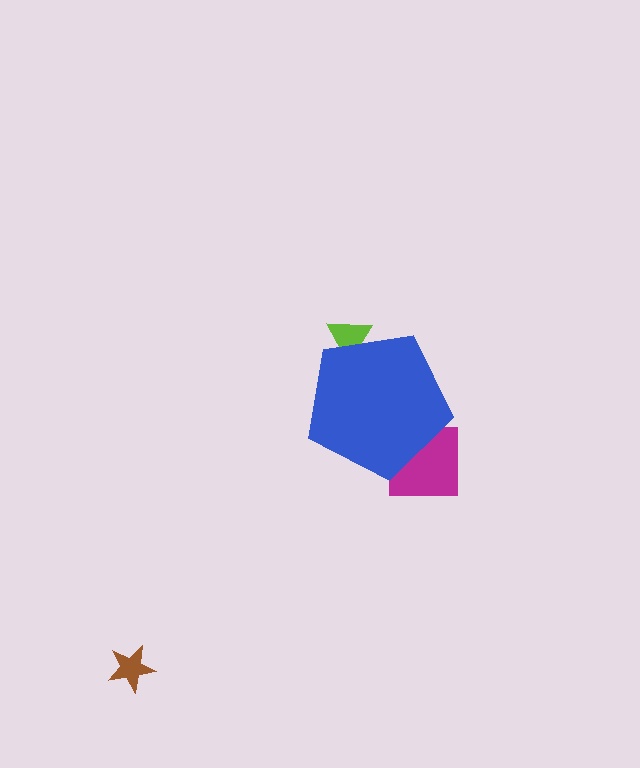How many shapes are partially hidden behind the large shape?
2 shapes are partially hidden.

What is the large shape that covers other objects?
A blue pentagon.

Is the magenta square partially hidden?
Yes, the magenta square is partially hidden behind the blue pentagon.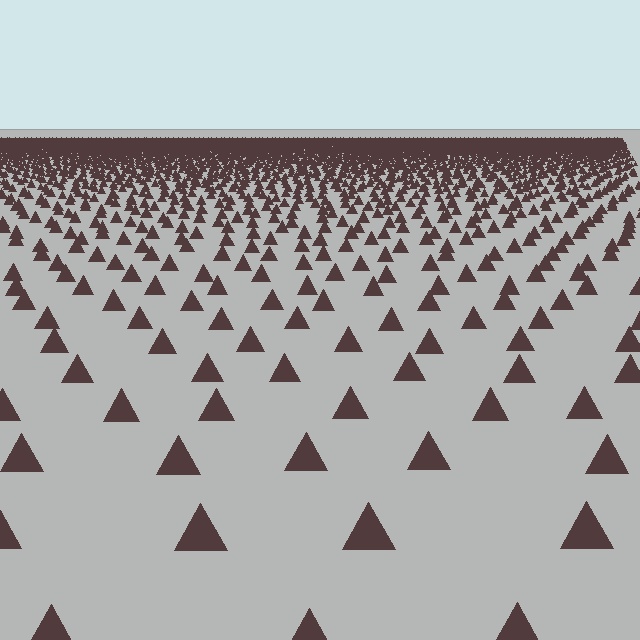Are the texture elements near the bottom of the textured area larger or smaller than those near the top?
Larger. Near the bottom, elements are closer to the viewer and appear at a bigger on-screen size.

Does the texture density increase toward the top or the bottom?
Density increases toward the top.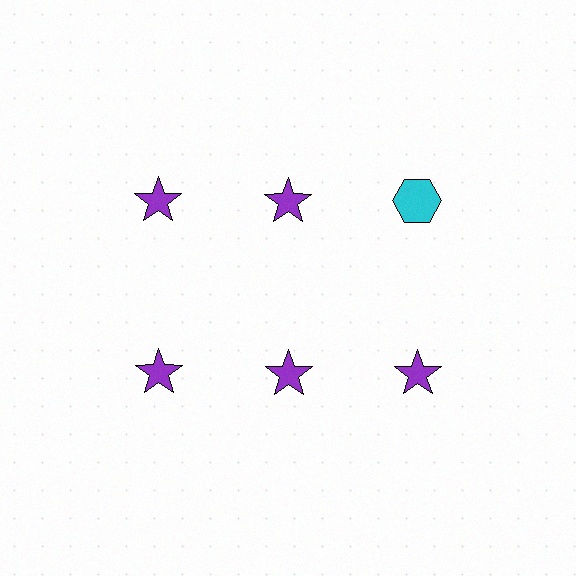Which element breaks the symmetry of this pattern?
The cyan hexagon in the top row, center column breaks the symmetry. All other shapes are purple stars.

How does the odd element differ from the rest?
It differs in both color (cyan instead of purple) and shape (hexagon instead of star).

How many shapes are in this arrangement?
There are 6 shapes arranged in a grid pattern.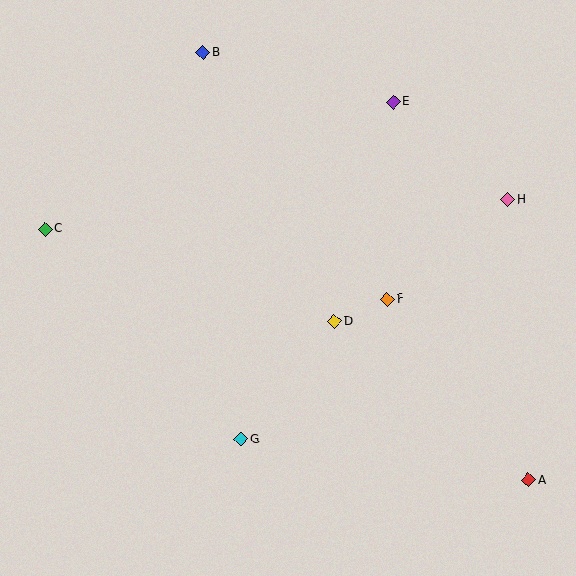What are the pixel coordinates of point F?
Point F is at (387, 299).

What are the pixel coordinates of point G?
Point G is at (241, 439).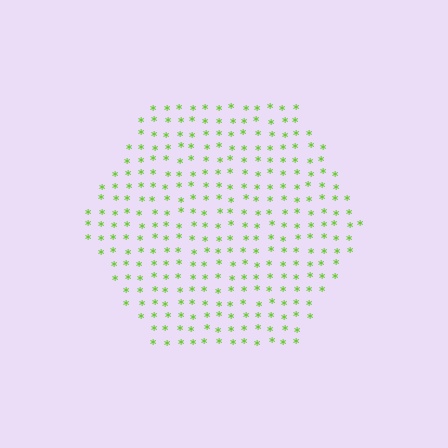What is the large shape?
The large shape is a hexagon.